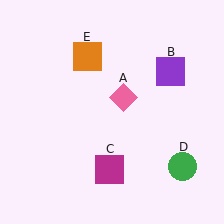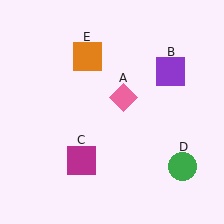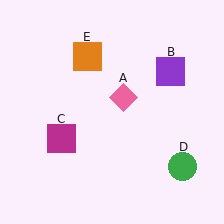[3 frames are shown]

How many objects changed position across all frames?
1 object changed position: magenta square (object C).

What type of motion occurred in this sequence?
The magenta square (object C) rotated clockwise around the center of the scene.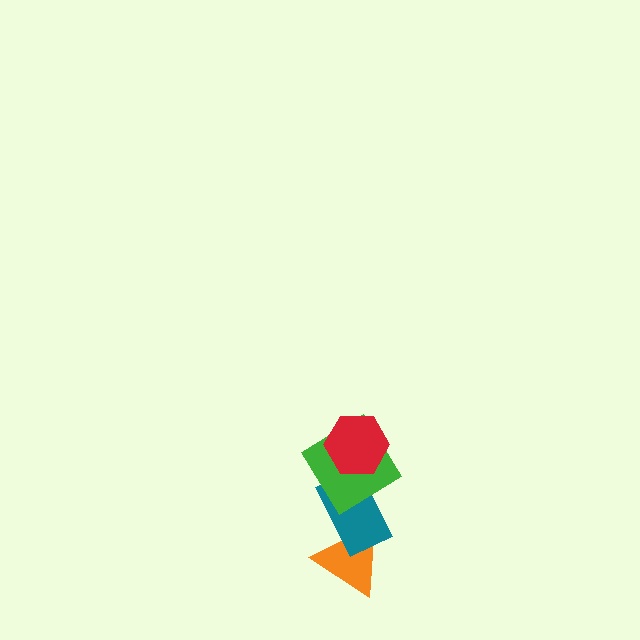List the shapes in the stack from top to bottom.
From top to bottom: the red hexagon, the green diamond, the teal rectangle, the orange triangle.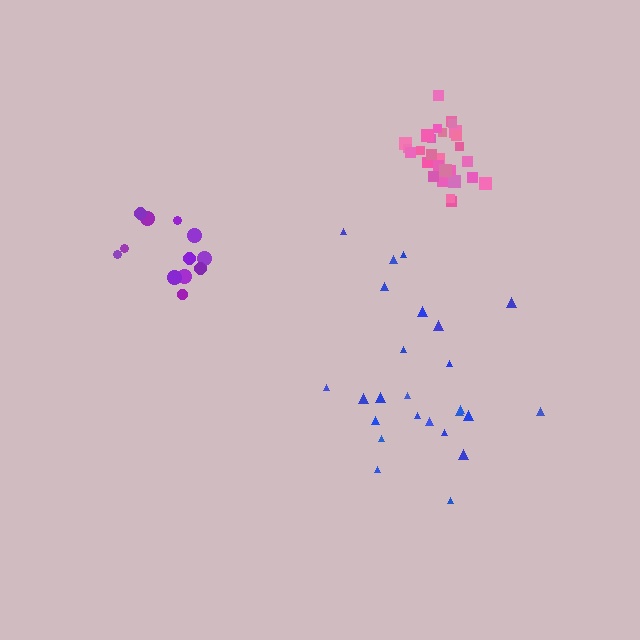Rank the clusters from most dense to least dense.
pink, purple, blue.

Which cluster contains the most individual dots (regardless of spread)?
Pink (30).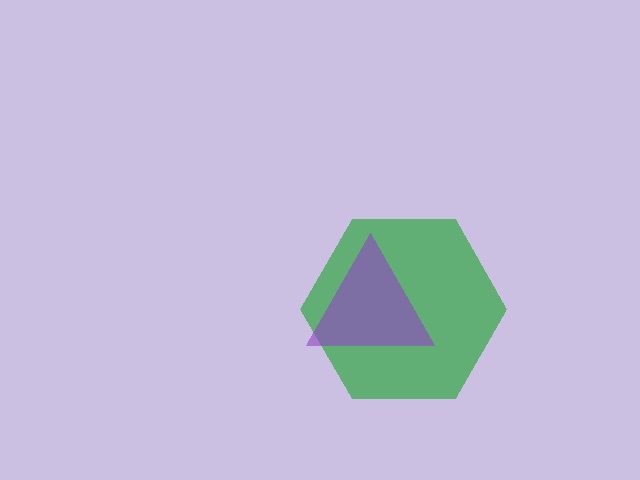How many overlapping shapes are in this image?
There are 2 overlapping shapes in the image.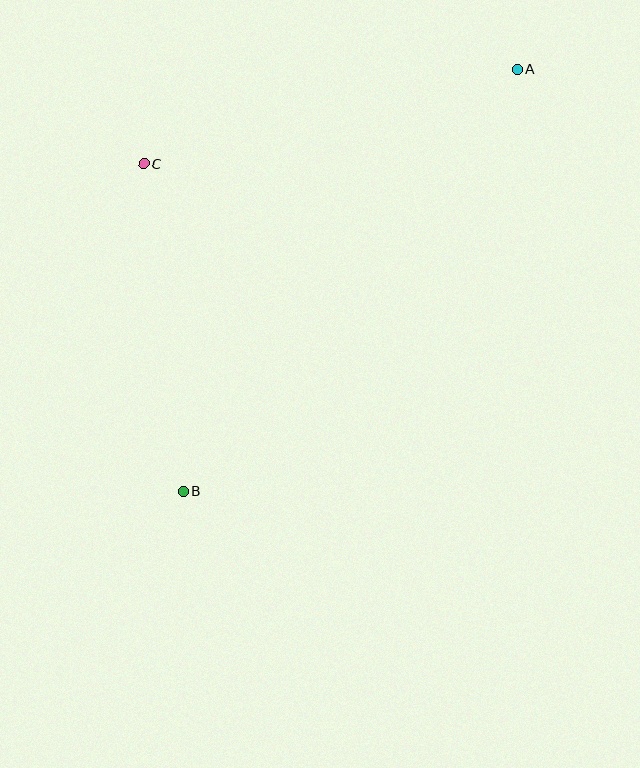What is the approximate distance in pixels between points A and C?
The distance between A and C is approximately 384 pixels.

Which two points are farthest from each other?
Points A and B are farthest from each other.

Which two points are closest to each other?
Points B and C are closest to each other.